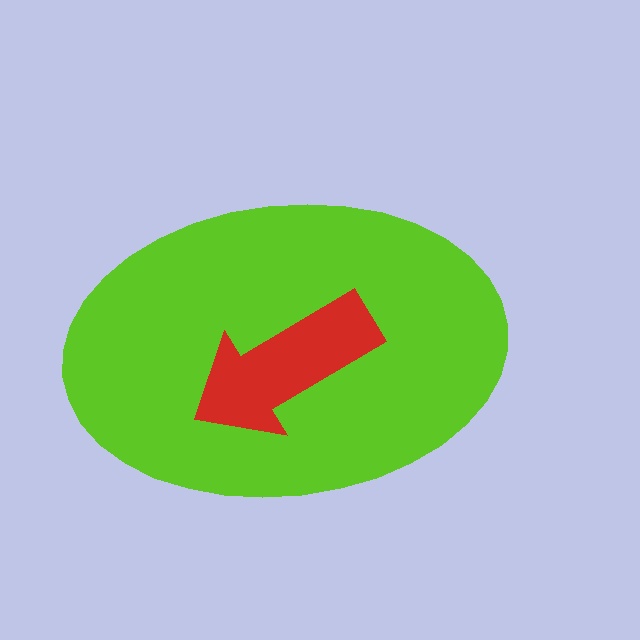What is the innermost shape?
The red arrow.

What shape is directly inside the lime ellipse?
The red arrow.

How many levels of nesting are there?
2.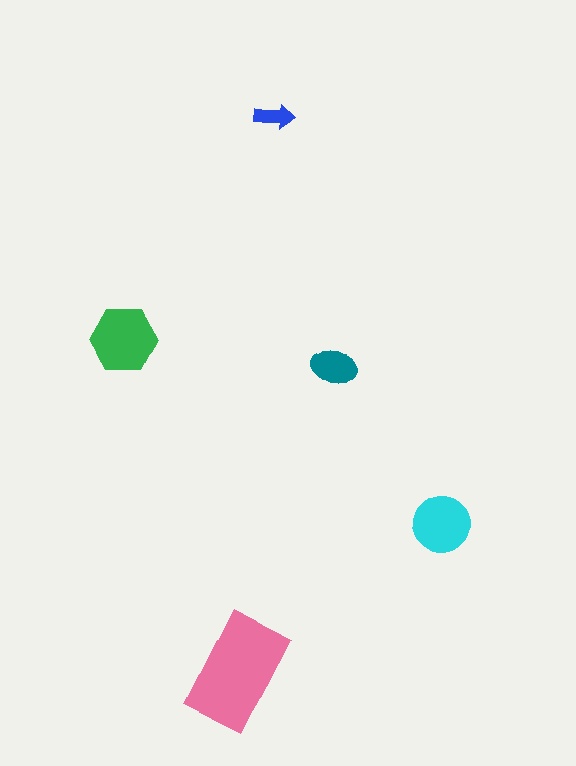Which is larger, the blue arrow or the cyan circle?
The cyan circle.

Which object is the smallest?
The blue arrow.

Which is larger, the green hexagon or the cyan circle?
The green hexagon.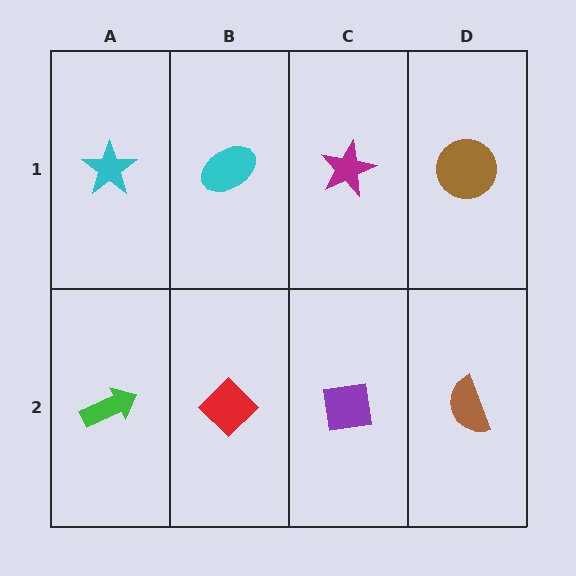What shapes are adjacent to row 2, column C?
A magenta star (row 1, column C), a red diamond (row 2, column B), a brown semicircle (row 2, column D).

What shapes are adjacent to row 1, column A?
A green arrow (row 2, column A), a cyan ellipse (row 1, column B).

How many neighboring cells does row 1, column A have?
2.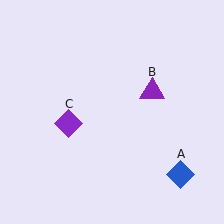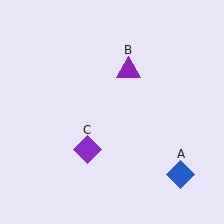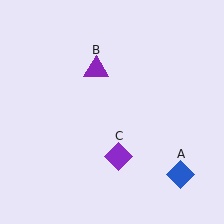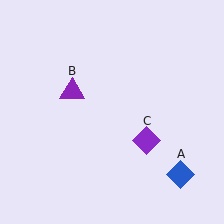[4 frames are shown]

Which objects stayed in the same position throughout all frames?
Blue diamond (object A) remained stationary.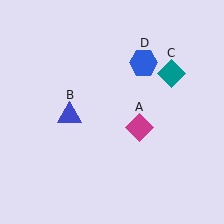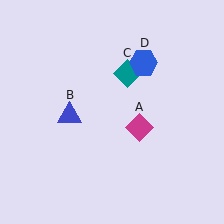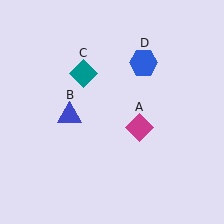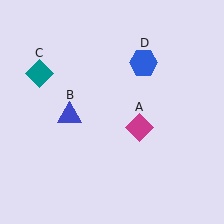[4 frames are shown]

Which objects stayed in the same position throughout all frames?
Magenta diamond (object A) and blue triangle (object B) and blue hexagon (object D) remained stationary.